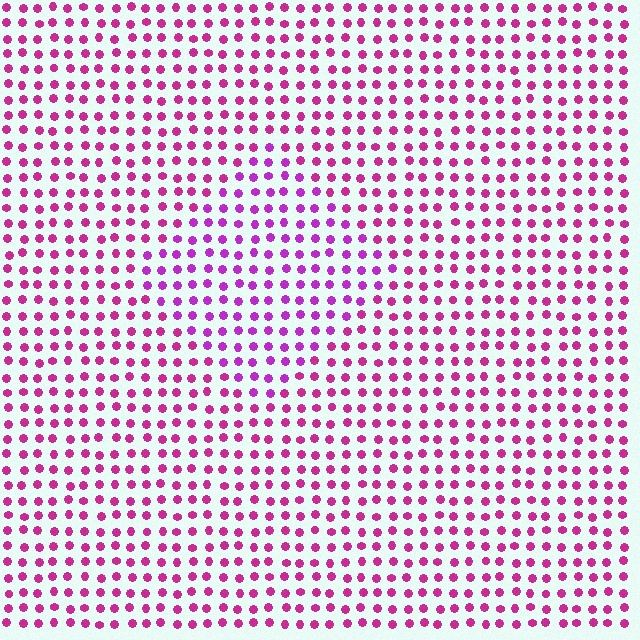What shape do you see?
I see a diamond.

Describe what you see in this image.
The image is filled with small magenta elements in a uniform arrangement. A diamond-shaped region is visible where the elements are tinted to a slightly different hue, forming a subtle color boundary.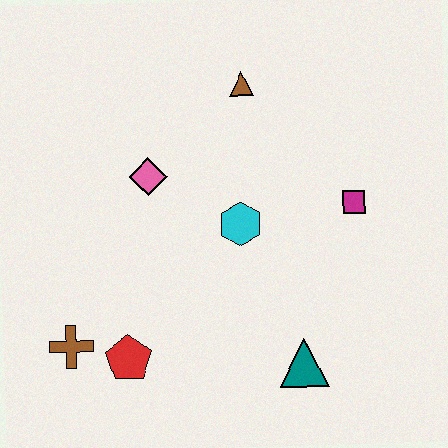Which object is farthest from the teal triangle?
The brown triangle is farthest from the teal triangle.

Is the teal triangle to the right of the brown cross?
Yes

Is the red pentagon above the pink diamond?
No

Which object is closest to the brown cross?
The red pentagon is closest to the brown cross.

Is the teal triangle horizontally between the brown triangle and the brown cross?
No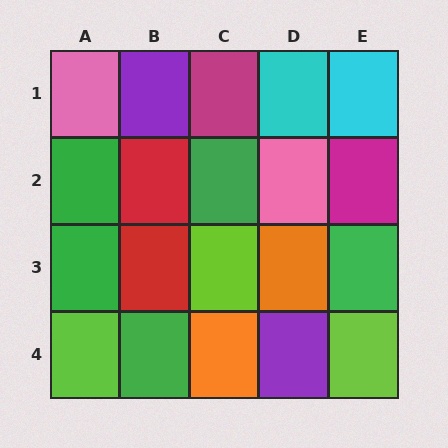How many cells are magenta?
2 cells are magenta.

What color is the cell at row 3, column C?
Lime.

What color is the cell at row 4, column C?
Orange.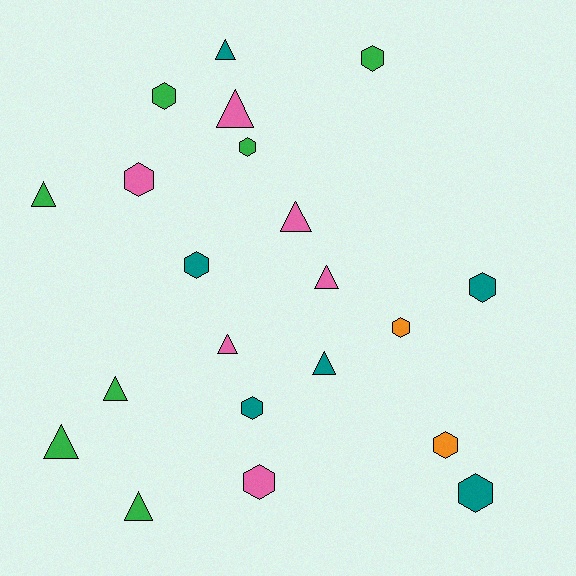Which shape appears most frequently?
Hexagon, with 11 objects.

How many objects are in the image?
There are 21 objects.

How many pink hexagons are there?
There are 2 pink hexagons.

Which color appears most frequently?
Green, with 7 objects.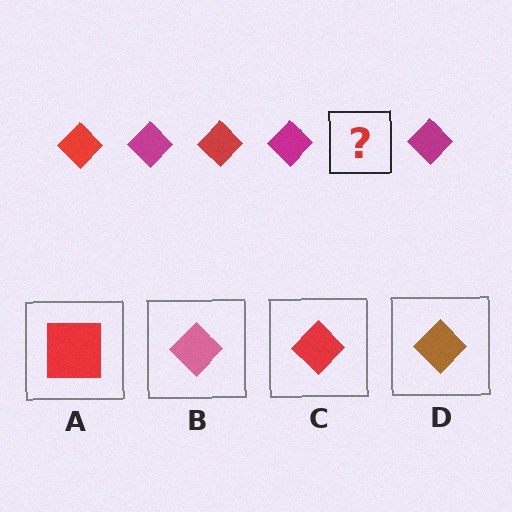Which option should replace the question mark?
Option C.